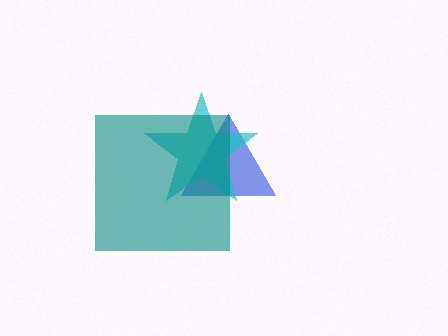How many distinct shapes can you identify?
There are 3 distinct shapes: a blue triangle, a cyan star, a teal square.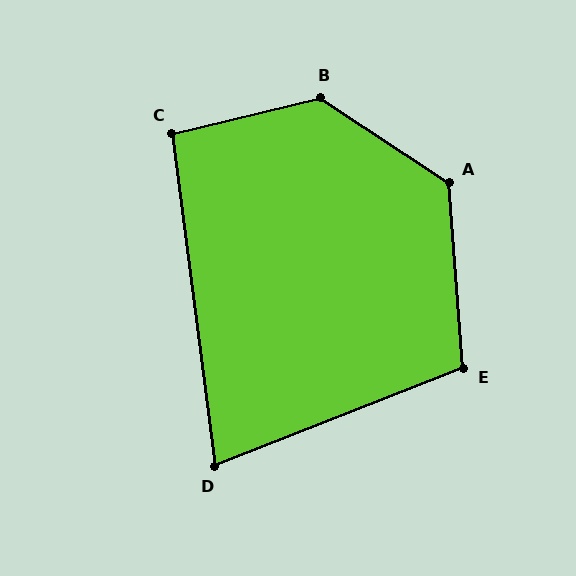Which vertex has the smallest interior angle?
D, at approximately 76 degrees.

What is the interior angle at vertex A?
Approximately 127 degrees (obtuse).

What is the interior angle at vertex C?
Approximately 96 degrees (obtuse).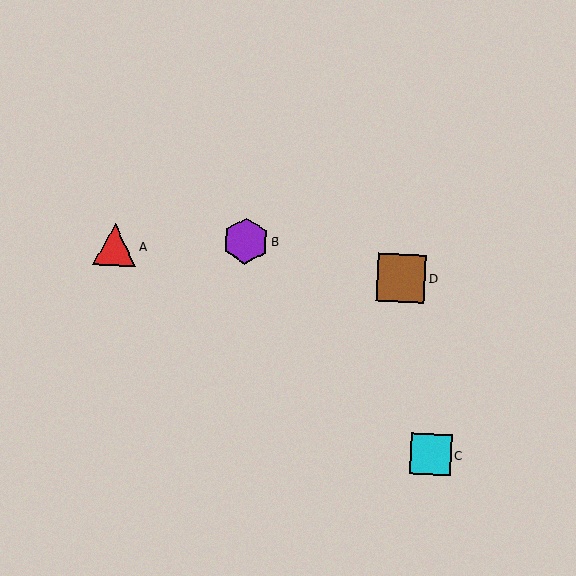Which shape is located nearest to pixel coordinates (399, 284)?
The brown square (labeled D) at (401, 278) is nearest to that location.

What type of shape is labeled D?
Shape D is a brown square.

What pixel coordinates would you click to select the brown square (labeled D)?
Click at (401, 278) to select the brown square D.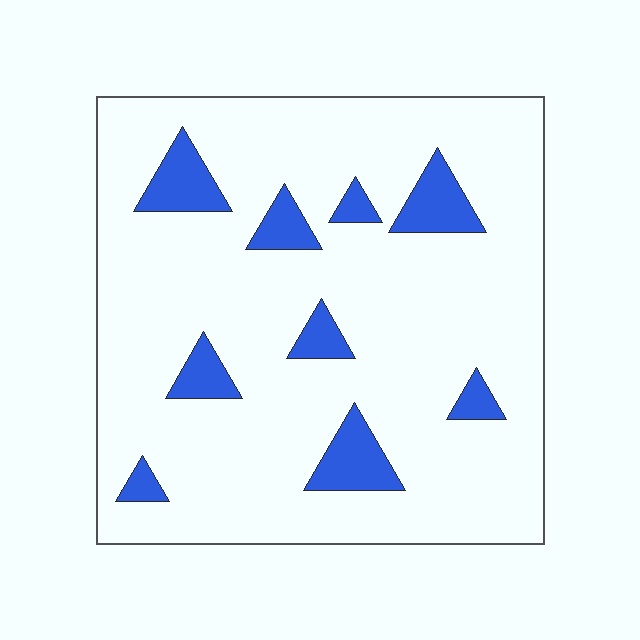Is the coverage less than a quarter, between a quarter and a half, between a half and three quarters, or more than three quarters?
Less than a quarter.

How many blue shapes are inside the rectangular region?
9.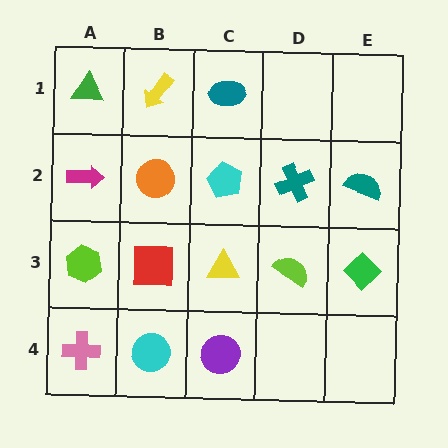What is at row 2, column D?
A teal cross.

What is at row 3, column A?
A lime hexagon.